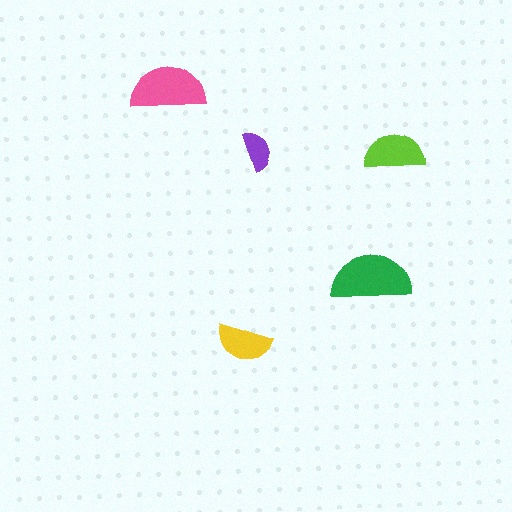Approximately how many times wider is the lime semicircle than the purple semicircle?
About 1.5 times wider.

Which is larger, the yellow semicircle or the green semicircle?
The green one.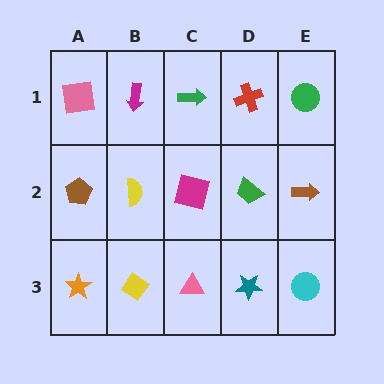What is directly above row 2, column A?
A pink square.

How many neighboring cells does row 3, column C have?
3.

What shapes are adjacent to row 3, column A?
A brown pentagon (row 2, column A), a yellow diamond (row 3, column B).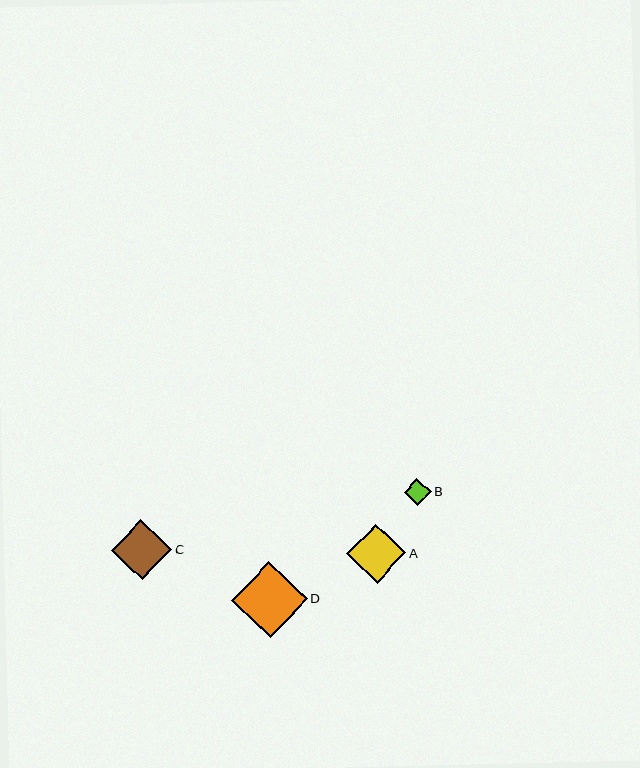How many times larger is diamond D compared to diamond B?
Diamond D is approximately 2.8 times the size of diamond B.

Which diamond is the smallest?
Diamond B is the smallest with a size of approximately 27 pixels.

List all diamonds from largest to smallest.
From largest to smallest: D, C, A, B.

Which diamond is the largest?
Diamond D is the largest with a size of approximately 76 pixels.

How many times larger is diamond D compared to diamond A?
Diamond D is approximately 1.3 times the size of diamond A.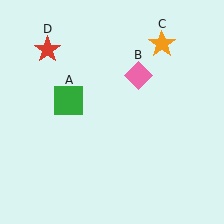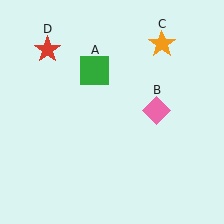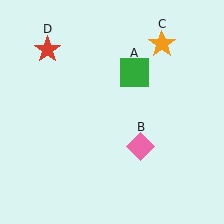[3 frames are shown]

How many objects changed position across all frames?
2 objects changed position: green square (object A), pink diamond (object B).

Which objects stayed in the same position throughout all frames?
Orange star (object C) and red star (object D) remained stationary.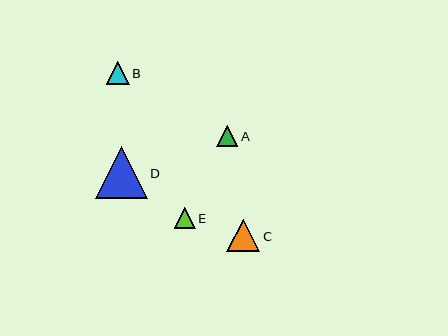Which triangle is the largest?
Triangle D is the largest with a size of approximately 52 pixels.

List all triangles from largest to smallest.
From largest to smallest: D, C, B, A, E.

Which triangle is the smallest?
Triangle E is the smallest with a size of approximately 21 pixels.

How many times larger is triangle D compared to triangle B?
Triangle D is approximately 2.3 times the size of triangle B.